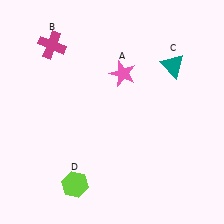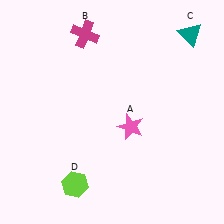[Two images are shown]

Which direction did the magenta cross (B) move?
The magenta cross (B) moved right.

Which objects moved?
The objects that moved are: the pink star (A), the magenta cross (B), the teal triangle (C).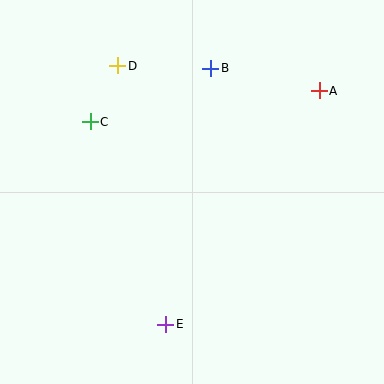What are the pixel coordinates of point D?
Point D is at (118, 66).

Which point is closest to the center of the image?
Point C at (90, 122) is closest to the center.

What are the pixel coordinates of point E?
Point E is at (166, 324).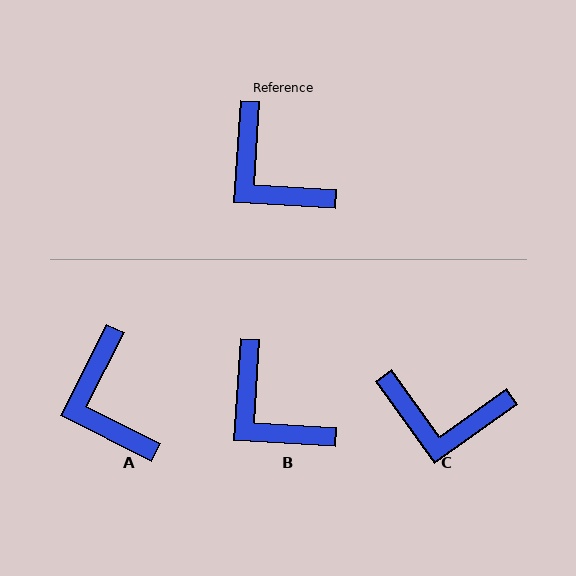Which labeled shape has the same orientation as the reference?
B.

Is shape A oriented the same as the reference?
No, it is off by about 23 degrees.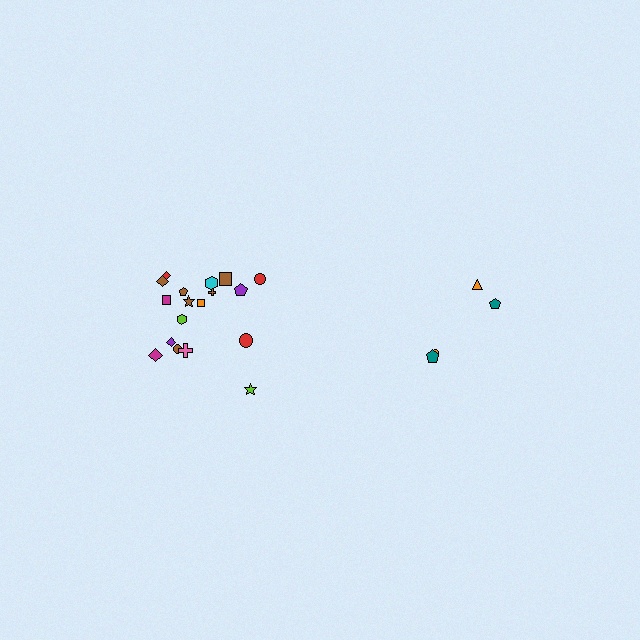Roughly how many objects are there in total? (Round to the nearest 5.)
Roughly 20 objects in total.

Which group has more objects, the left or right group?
The left group.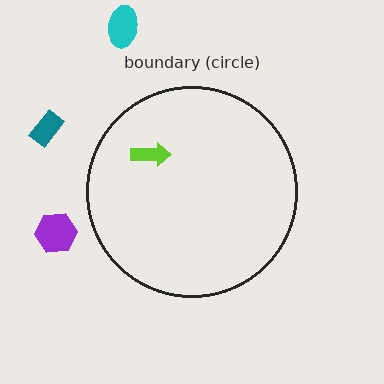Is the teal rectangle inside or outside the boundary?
Outside.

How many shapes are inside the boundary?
1 inside, 3 outside.